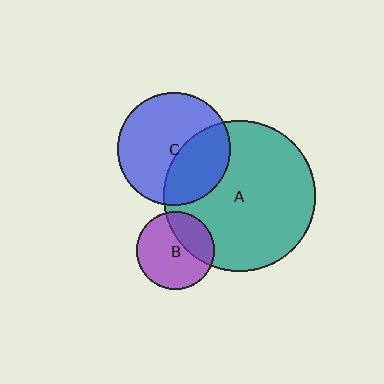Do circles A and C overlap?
Yes.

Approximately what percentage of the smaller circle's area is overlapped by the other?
Approximately 35%.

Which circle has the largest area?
Circle A (teal).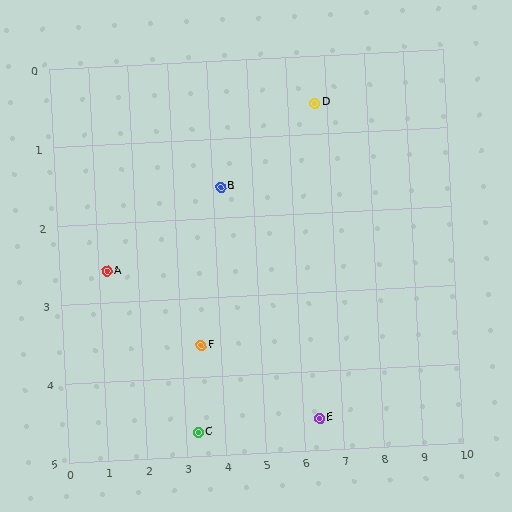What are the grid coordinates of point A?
Point A is at approximately (1.2, 2.6).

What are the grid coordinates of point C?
Point C is at approximately (3.3, 4.7).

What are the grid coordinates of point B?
Point B is at approximately (4.2, 1.6).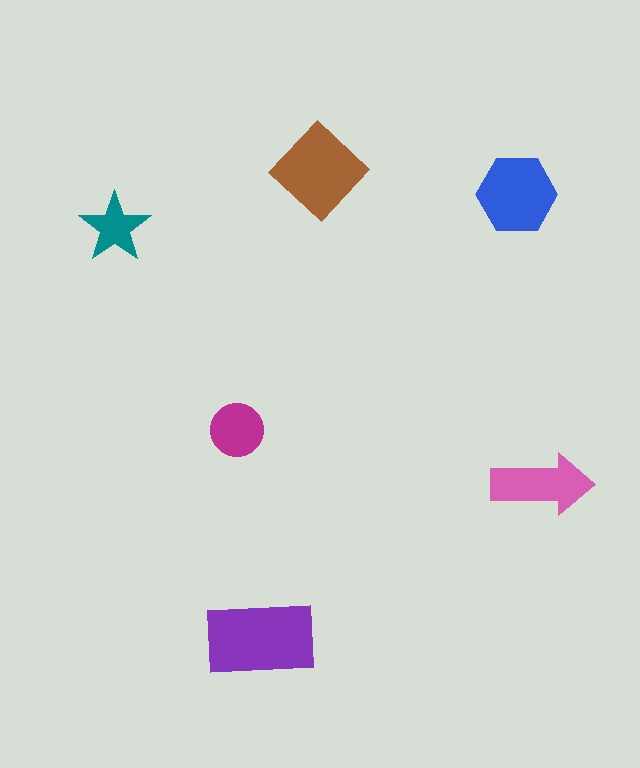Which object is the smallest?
The teal star.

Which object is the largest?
The purple rectangle.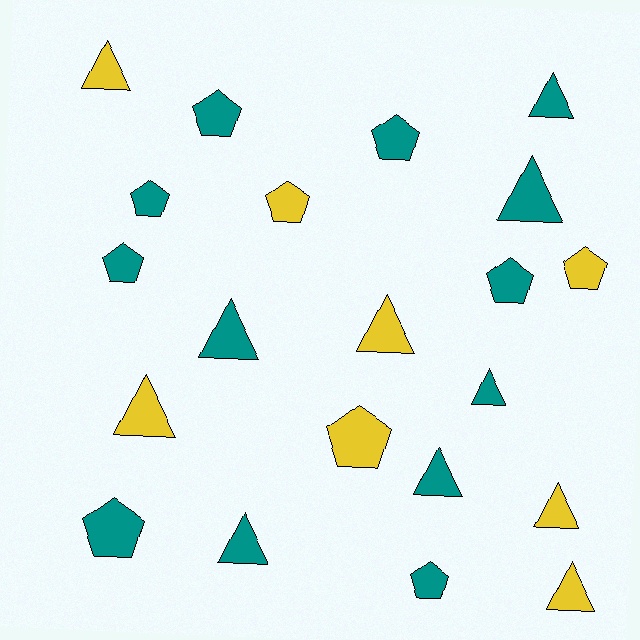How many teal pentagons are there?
There are 7 teal pentagons.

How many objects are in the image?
There are 21 objects.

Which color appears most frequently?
Teal, with 13 objects.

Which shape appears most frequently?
Triangle, with 11 objects.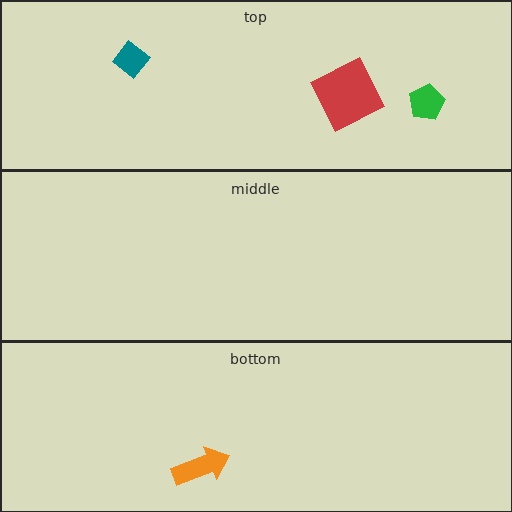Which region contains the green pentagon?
The top region.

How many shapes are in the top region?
3.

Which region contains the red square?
The top region.